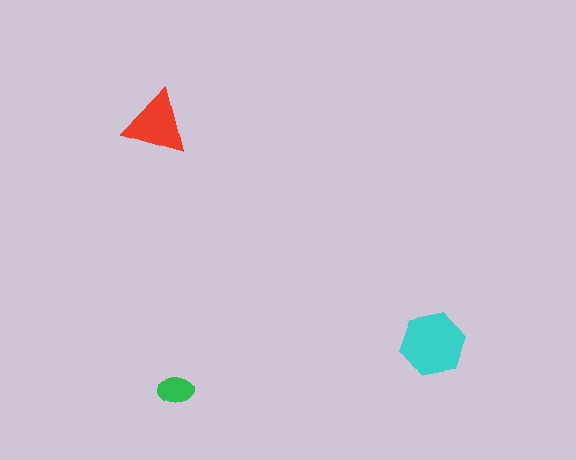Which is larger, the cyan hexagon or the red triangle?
The cyan hexagon.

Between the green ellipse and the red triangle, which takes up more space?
The red triangle.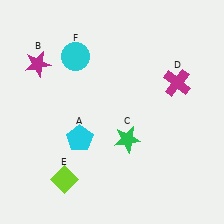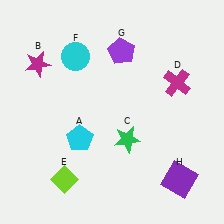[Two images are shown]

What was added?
A purple pentagon (G), a purple square (H) were added in Image 2.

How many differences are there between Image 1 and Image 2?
There are 2 differences between the two images.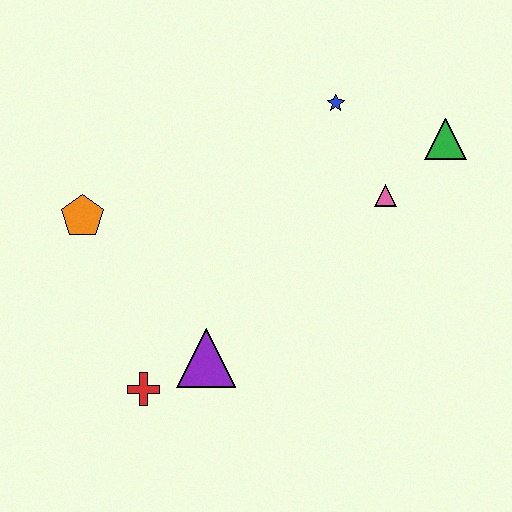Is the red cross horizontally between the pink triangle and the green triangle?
No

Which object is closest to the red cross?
The purple triangle is closest to the red cross.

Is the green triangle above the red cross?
Yes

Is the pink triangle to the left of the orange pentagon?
No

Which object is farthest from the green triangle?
The red cross is farthest from the green triangle.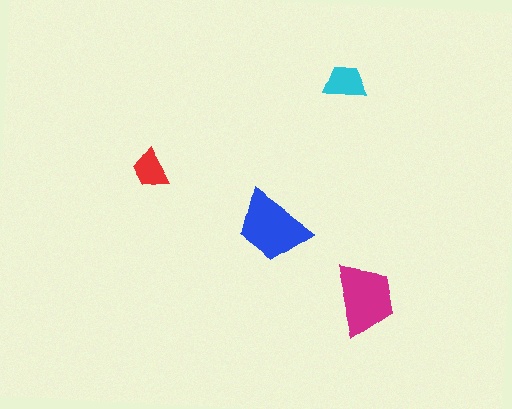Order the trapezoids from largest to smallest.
the blue one, the magenta one, the cyan one, the red one.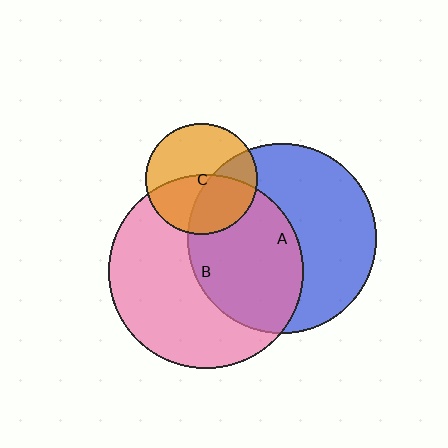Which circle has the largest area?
Circle B (pink).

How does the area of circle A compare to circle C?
Approximately 2.9 times.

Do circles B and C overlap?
Yes.